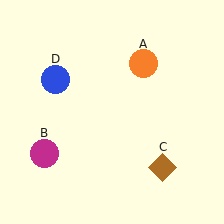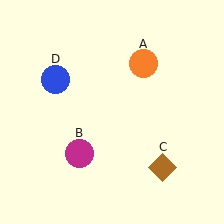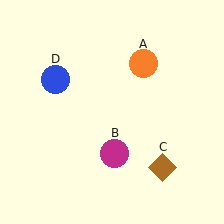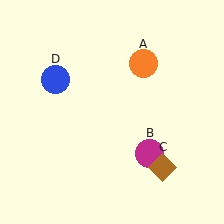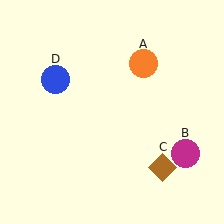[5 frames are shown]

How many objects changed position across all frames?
1 object changed position: magenta circle (object B).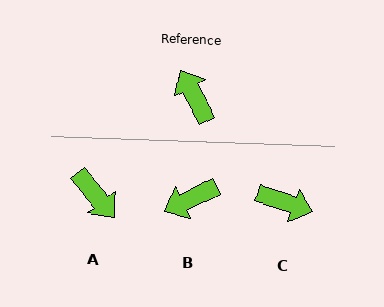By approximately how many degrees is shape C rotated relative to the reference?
Approximately 137 degrees clockwise.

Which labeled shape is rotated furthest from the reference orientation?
A, about 169 degrees away.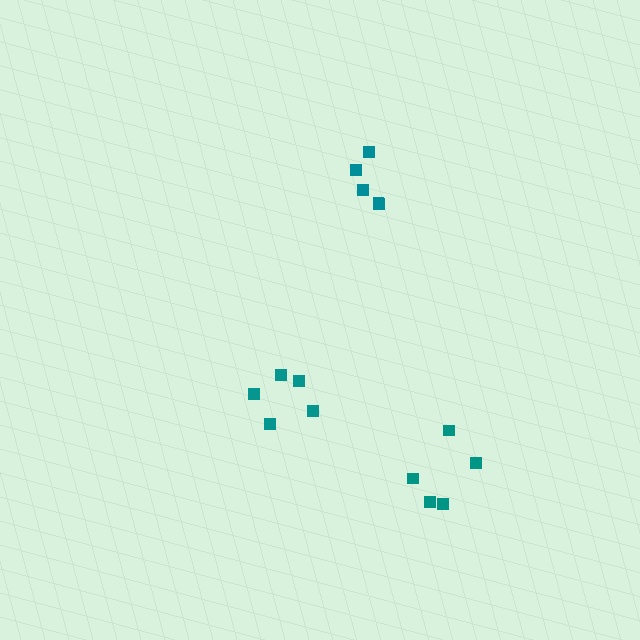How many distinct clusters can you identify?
There are 3 distinct clusters.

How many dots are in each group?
Group 1: 5 dots, Group 2: 5 dots, Group 3: 5 dots (15 total).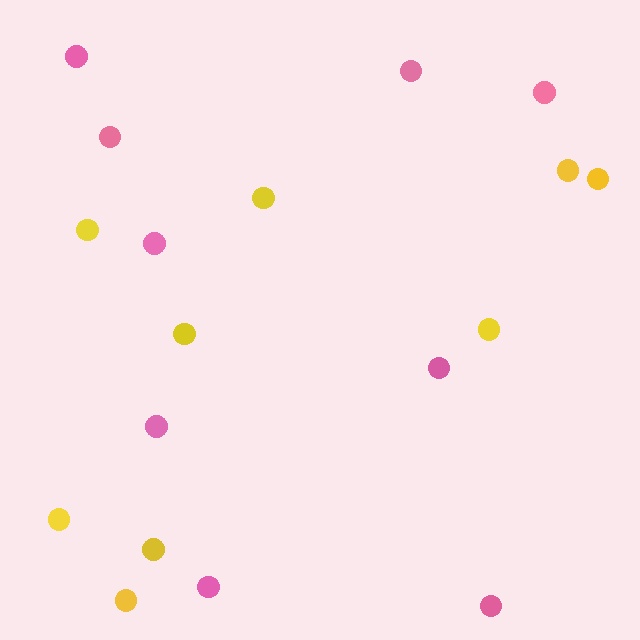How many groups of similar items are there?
There are 2 groups: one group of yellow circles (9) and one group of pink circles (9).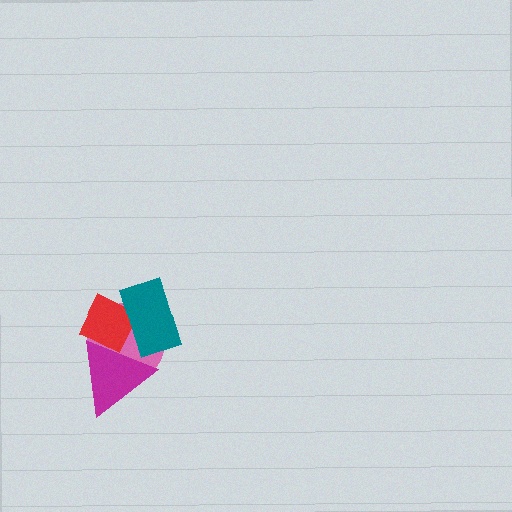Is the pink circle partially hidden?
Yes, it is partially covered by another shape.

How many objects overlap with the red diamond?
3 objects overlap with the red diamond.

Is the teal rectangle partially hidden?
No, no other shape covers it.